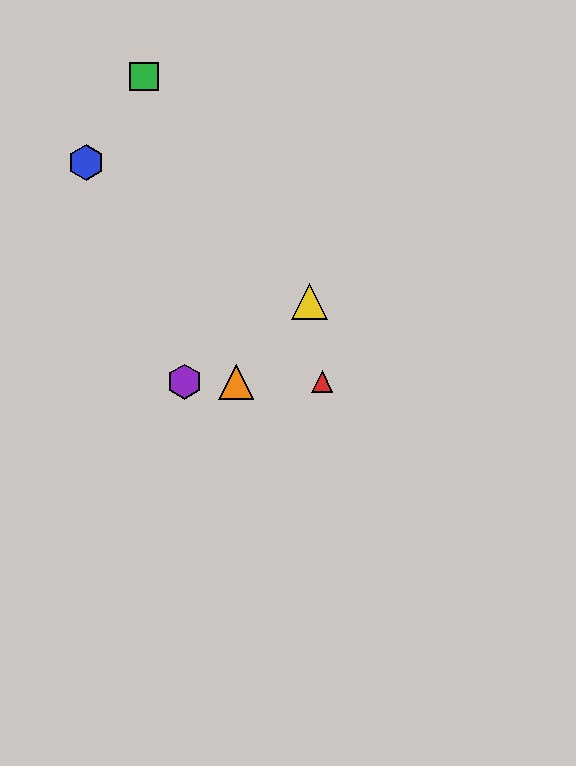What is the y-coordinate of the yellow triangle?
The yellow triangle is at y≈301.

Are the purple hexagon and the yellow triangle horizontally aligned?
No, the purple hexagon is at y≈382 and the yellow triangle is at y≈301.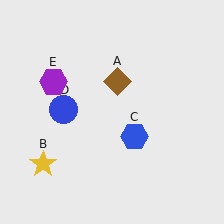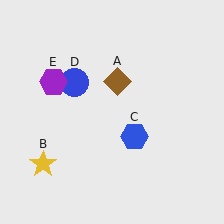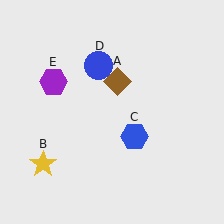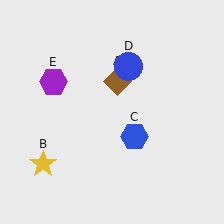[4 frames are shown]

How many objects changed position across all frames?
1 object changed position: blue circle (object D).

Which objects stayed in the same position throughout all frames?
Brown diamond (object A) and yellow star (object B) and blue hexagon (object C) and purple hexagon (object E) remained stationary.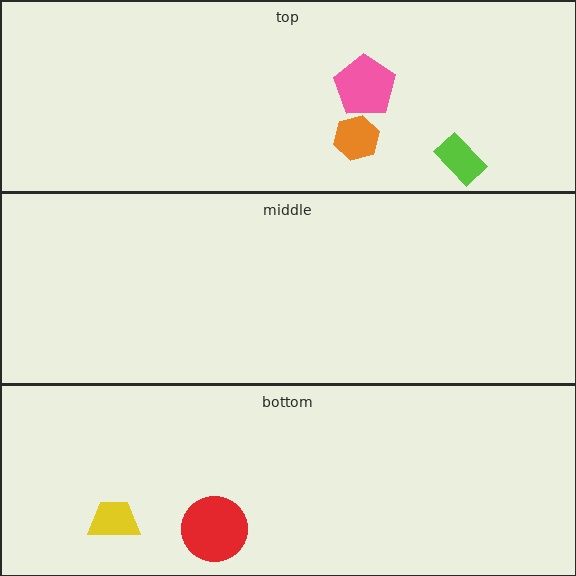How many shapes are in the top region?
3.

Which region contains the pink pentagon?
The top region.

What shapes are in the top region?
The pink pentagon, the lime rectangle, the orange hexagon.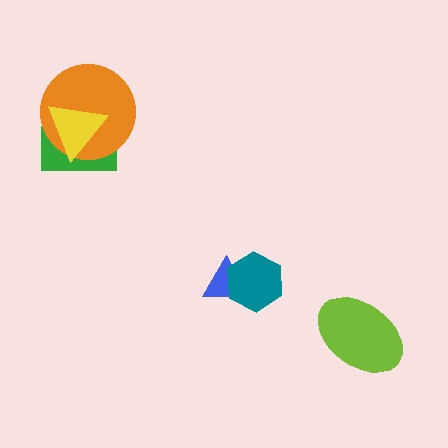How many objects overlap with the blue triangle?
1 object overlaps with the blue triangle.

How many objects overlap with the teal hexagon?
1 object overlaps with the teal hexagon.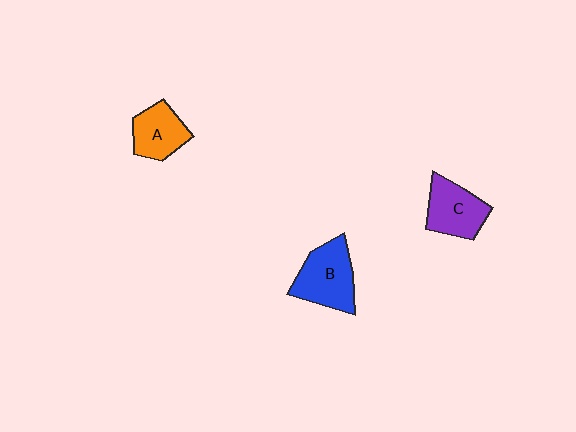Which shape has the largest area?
Shape B (blue).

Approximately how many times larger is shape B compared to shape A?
Approximately 1.4 times.